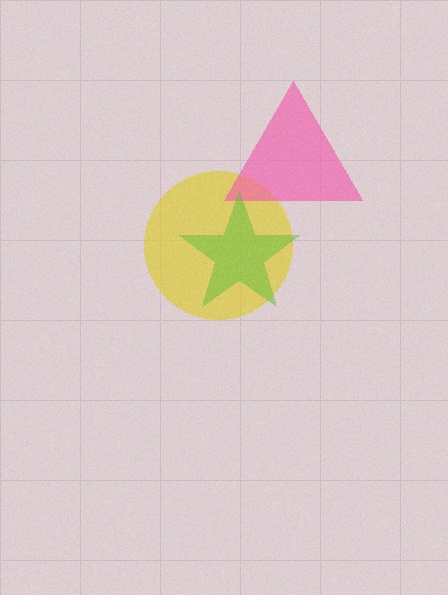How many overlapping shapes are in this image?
There are 3 overlapping shapes in the image.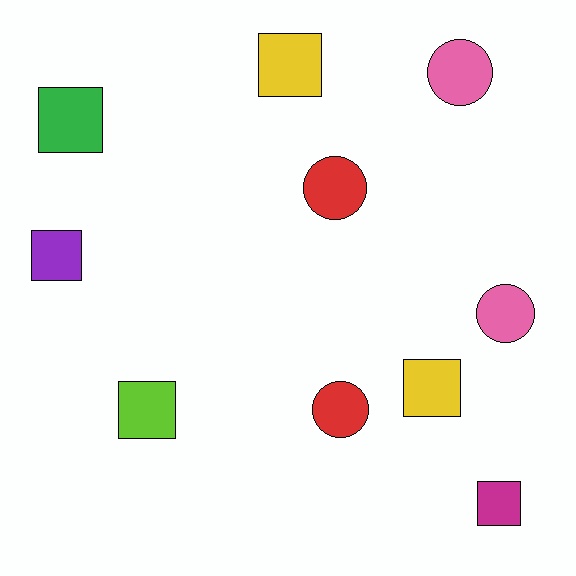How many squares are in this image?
There are 6 squares.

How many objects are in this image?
There are 10 objects.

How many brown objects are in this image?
There are no brown objects.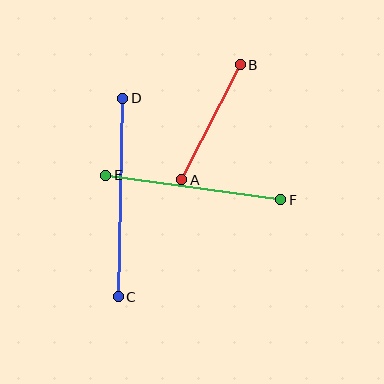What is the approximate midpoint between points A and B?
The midpoint is at approximately (211, 122) pixels.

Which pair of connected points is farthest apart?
Points C and D are farthest apart.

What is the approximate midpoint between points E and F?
The midpoint is at approximately (193, 187) pixels.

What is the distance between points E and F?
The distance is approximately 177 pixels.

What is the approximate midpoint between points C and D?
The midpoint is at approximately (120, 198) pixels.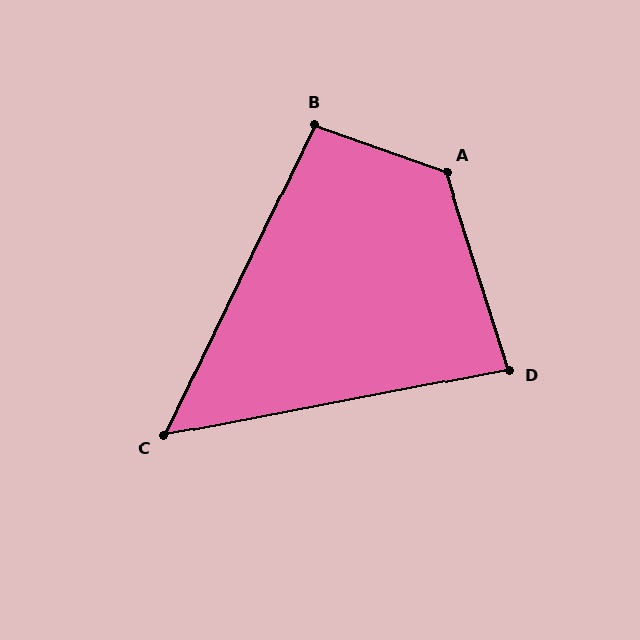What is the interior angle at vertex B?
Approximately 96 degrees (obtuse).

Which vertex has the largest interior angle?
A, at approximately 127 degrees.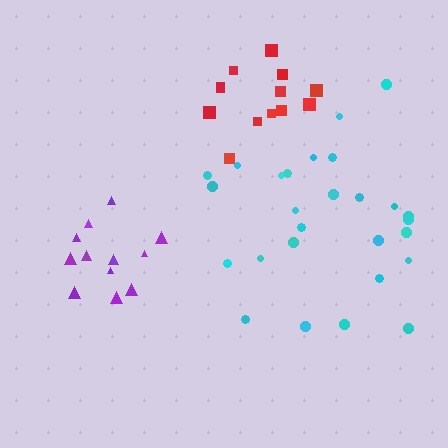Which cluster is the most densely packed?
Purple.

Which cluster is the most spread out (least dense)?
Cyan.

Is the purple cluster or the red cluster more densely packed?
Purple.